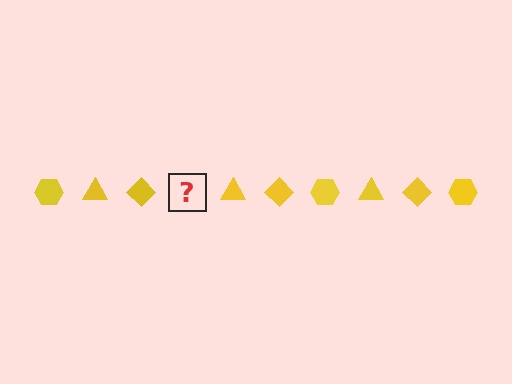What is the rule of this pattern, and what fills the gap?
The rule is that the pattern cycles through hexagon, triangle, diamond shapes in yellow. The gap should be filled with a yellow hexagon.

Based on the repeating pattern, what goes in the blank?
The blank should be a yellow hexagon.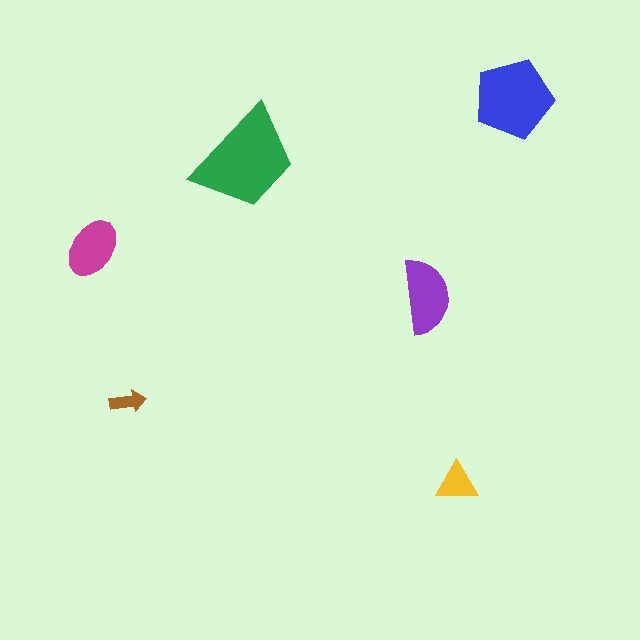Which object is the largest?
The green trapezoid.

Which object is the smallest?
The brown arrow.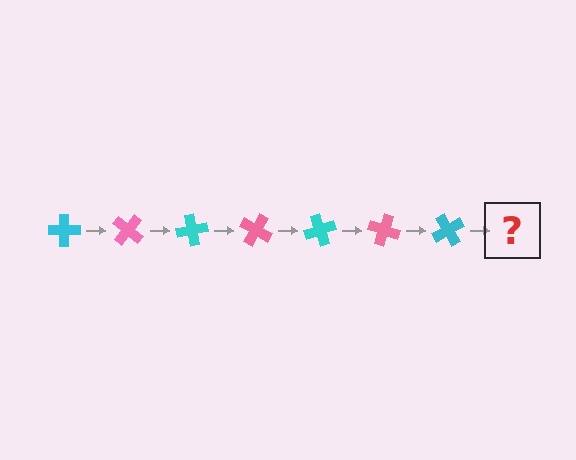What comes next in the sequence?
The next element should be a pink cross, rotated 280 degrees from the start.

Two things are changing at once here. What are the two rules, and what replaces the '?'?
The two rules are that it rotates 40 degrees each step and the color cycles through cyan and pink. The '?' should be a pink cross, rotated 280 degrees from the start.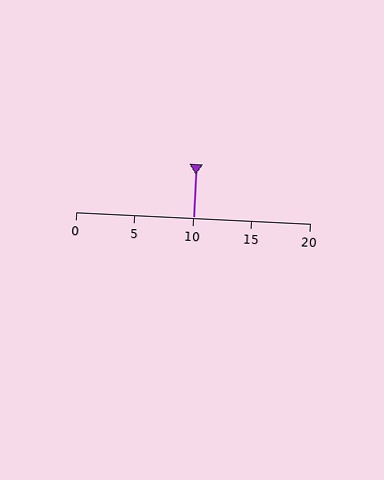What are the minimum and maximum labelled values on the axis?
The axis runs from 0 to 20.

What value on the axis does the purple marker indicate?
The marker indicates approximately 10.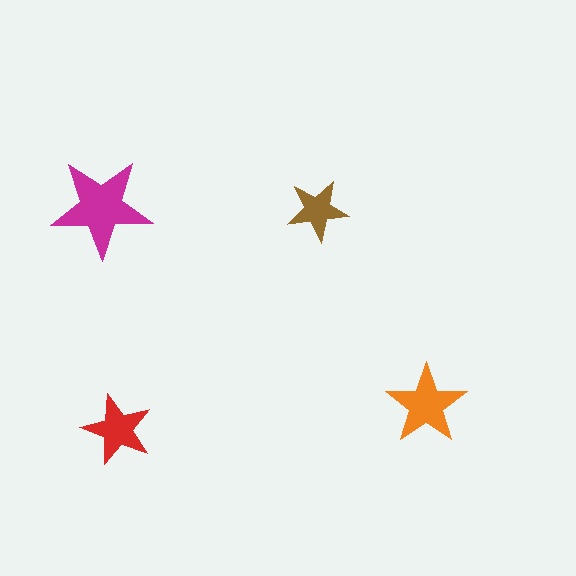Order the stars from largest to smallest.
the magenta one, the orange one, the red one, the brown one.